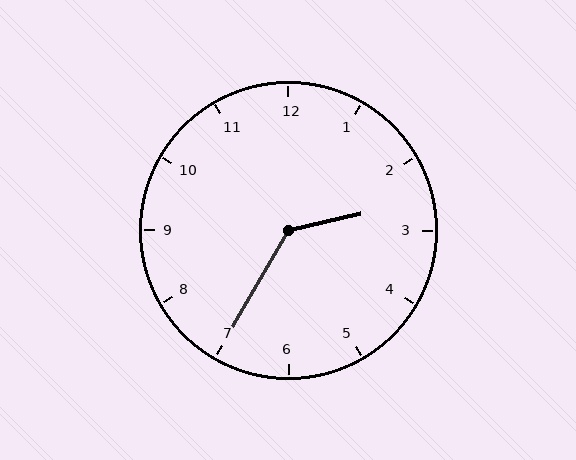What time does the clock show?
2:35.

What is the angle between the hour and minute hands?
Approximately 132 degrees.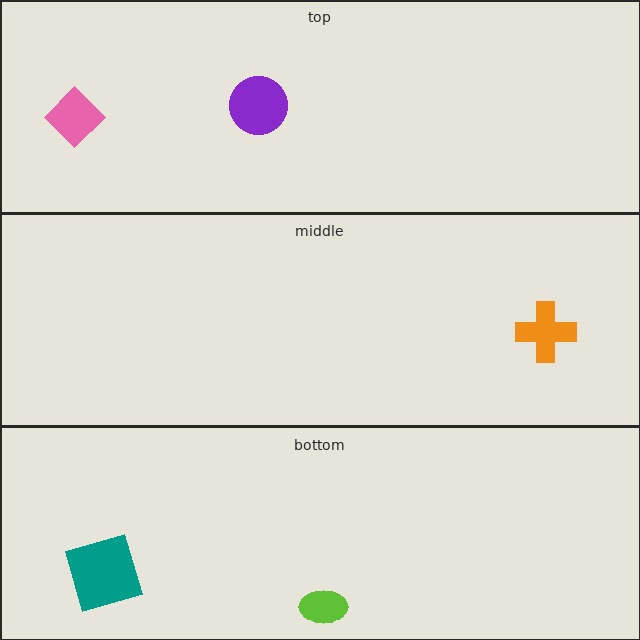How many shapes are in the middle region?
1.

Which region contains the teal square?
The bottom region.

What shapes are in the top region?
The pink diamond, the purple circle.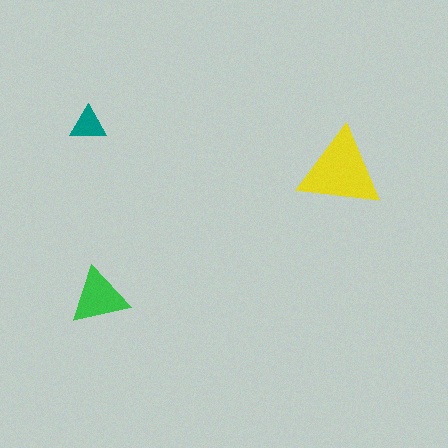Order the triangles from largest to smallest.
the yellow one, the green one, the teal one.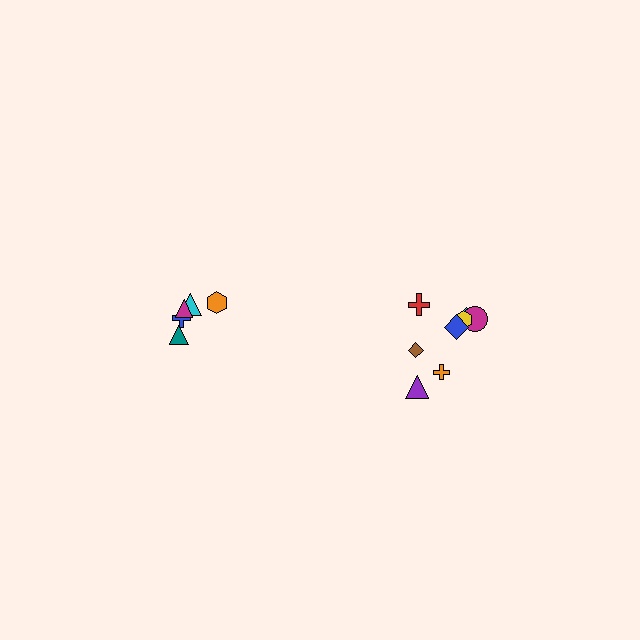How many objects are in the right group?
There are 8 objects.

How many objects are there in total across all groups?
There are 13 objects.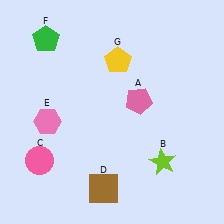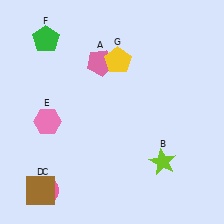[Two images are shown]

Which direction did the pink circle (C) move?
The pink circle (C) moved down.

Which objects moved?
The objects that moved are: the pink pentagon (A), the pink circle (C), the brown square (D).